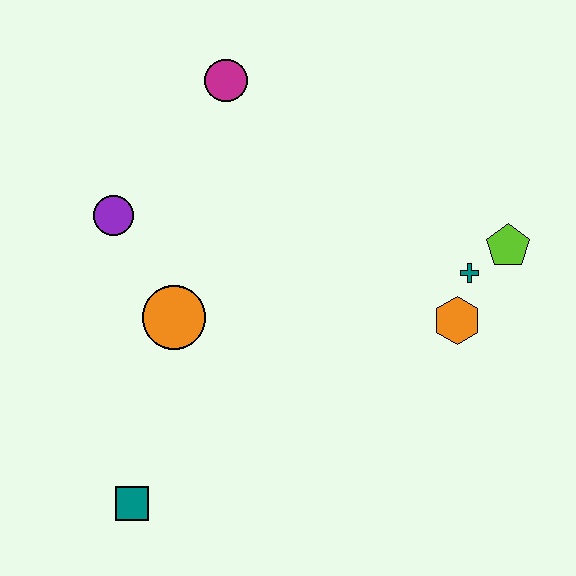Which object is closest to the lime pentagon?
The teal cross is closest to the lime pentagon.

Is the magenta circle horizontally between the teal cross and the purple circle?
Yes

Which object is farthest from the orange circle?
The lime pentagon is farthest from the orange circle.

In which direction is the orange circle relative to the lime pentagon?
The orange circle is to the left of the lime pentagon.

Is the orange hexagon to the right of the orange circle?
Yes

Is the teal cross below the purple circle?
Yes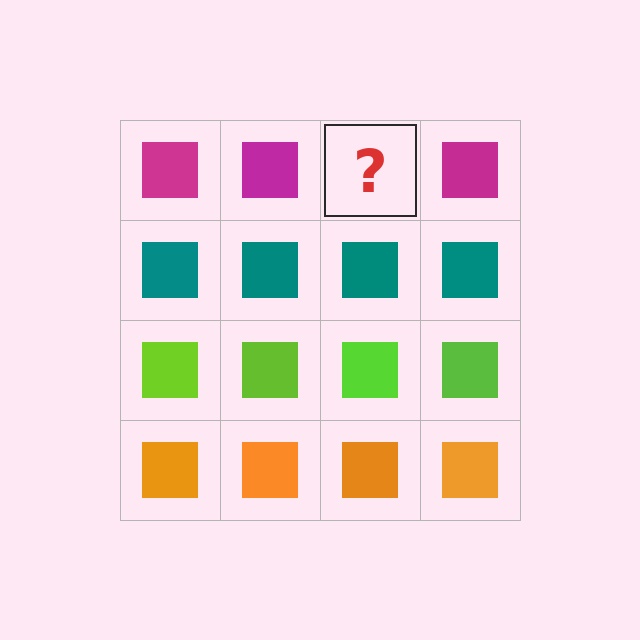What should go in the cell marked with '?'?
The missing cell should contain a magenta square.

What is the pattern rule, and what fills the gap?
The rule is that each row has a consistent color. The gap should be filled with a magenta square.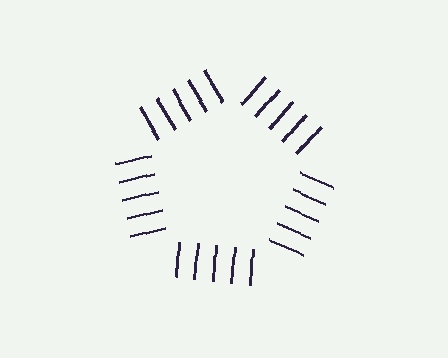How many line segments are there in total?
25 — 5 along each of the 5 edges.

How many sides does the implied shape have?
5 sides — the line-ends trace a pentagon.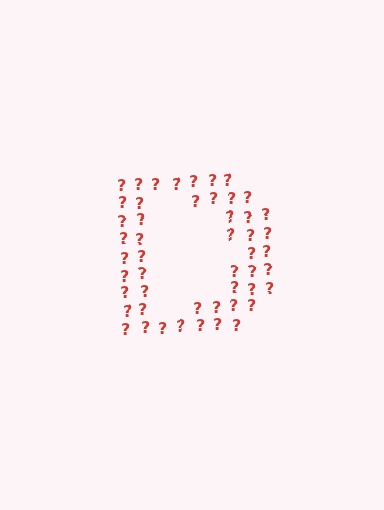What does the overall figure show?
The overall figure shows the letter D.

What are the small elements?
The small elements are question marks.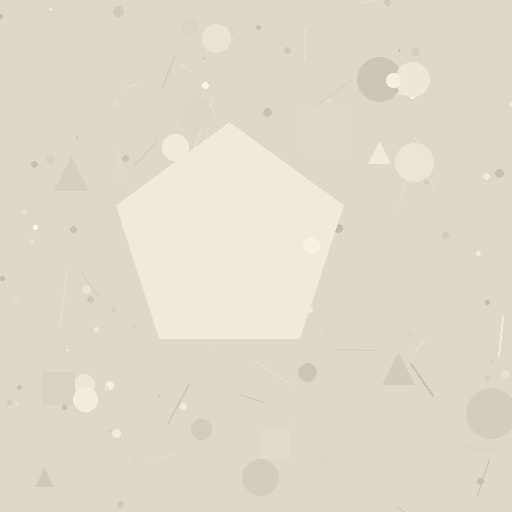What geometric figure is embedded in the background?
A pentagon is embedded in the background.